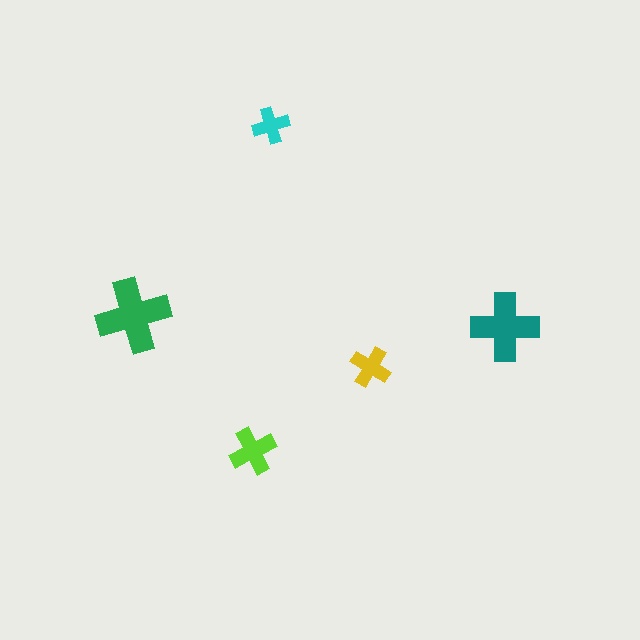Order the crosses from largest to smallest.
the green one, the teal one, the lime one, the yellow one, the cyan one.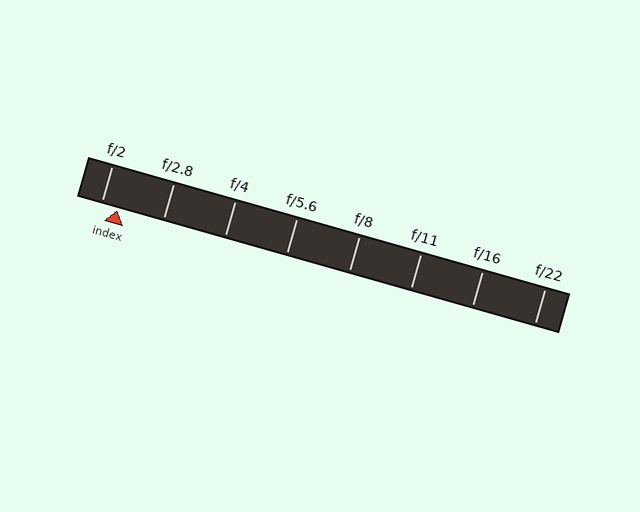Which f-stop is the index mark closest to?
The index mark is closest to f/2.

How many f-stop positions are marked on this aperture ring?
There are 8 f-stop positions marked.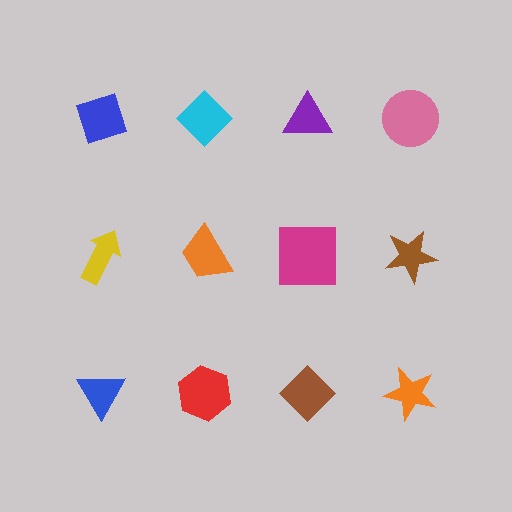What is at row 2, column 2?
An orange trapezoid.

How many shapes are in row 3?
4 shapes.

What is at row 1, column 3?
A purple triangle.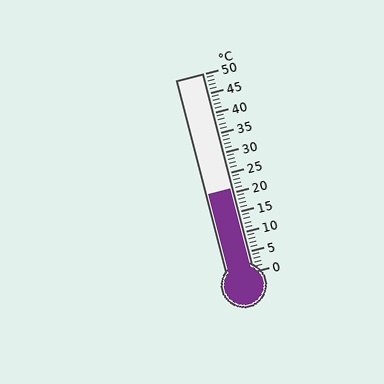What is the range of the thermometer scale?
The thermometer scale ranges from 0°C to 50°C.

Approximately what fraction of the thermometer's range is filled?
The thermometer is filled to approximately 40% of its range.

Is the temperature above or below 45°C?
The temperature is below 45°C.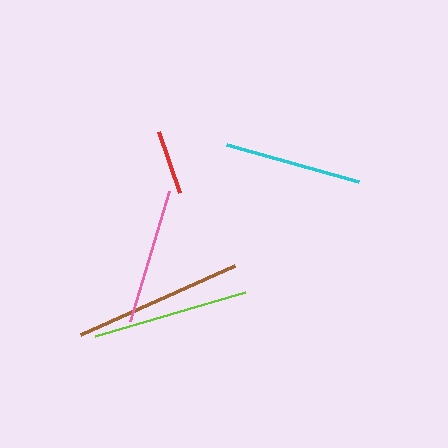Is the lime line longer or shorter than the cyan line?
The lime line is longer than the cyan line.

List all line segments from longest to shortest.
From longest to shortest: brown, lime, cyan, pink, red.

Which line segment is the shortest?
The red line is the shortest at approximately 65 pixels.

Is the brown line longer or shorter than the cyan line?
The brown line is longer than the cyan line.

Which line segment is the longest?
The brown line is the longest at approximately 168 pixels.